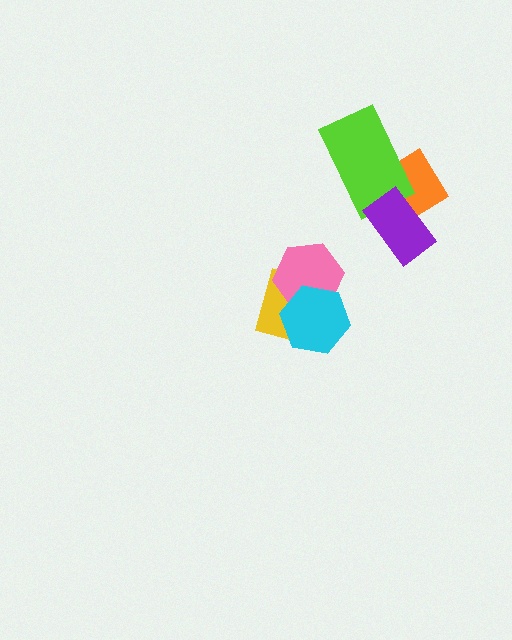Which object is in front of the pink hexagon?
The cyan hexagon is in front of the pink hexagon.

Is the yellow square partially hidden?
Yes, it is partially covered by another shape.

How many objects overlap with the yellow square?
2 objects overlap with the yellow square.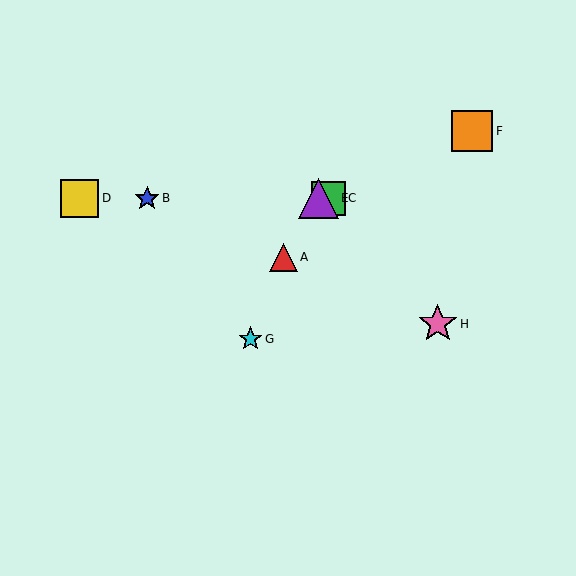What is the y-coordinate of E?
Object E is at y≈198.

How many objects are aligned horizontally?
4 objects (B, C, D, E) are aligned horizontally.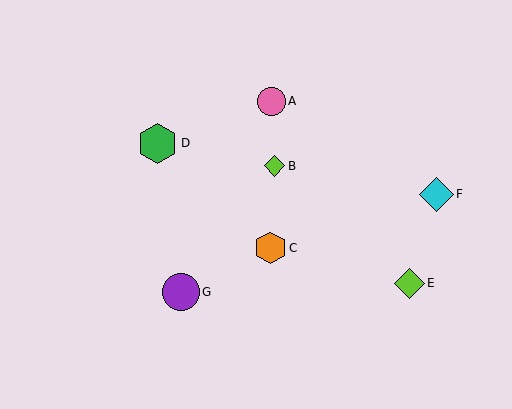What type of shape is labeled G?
Shape G is a purple circle.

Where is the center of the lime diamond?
The center of the lime diamond is at (275, 166).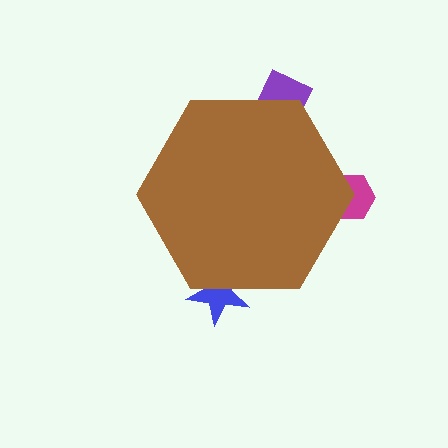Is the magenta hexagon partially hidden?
Yes, the magenta hexagon is partially hidden behind the brown hexagon.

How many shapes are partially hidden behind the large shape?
3 shapes are partially hidden.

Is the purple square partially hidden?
Yes, the purple square is partially hidden behind the brown hexagon.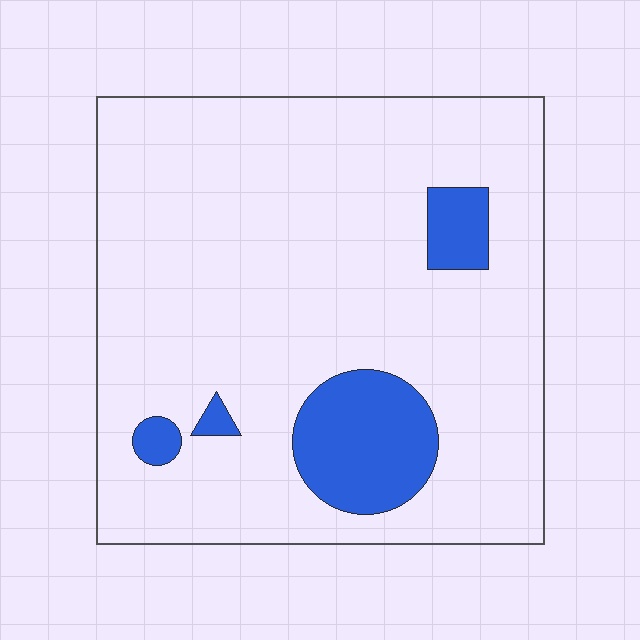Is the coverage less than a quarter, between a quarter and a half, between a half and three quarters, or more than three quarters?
Less than a quarter.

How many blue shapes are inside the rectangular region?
4.